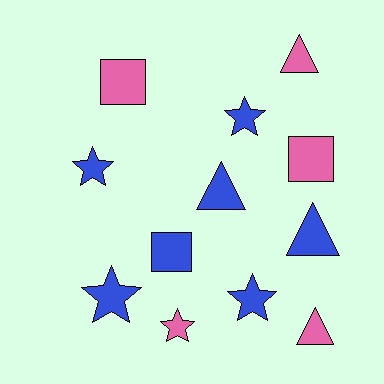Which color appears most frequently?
Blue, with 7 objects.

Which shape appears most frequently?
Star, with 5 objects.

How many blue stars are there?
There are 4 blue stars.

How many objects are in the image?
There are 12 objects.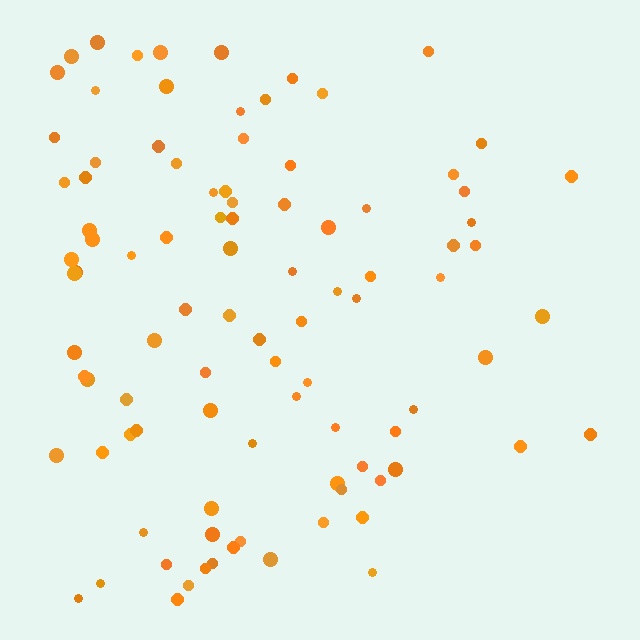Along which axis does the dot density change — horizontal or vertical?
Horizontal.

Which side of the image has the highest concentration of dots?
The left.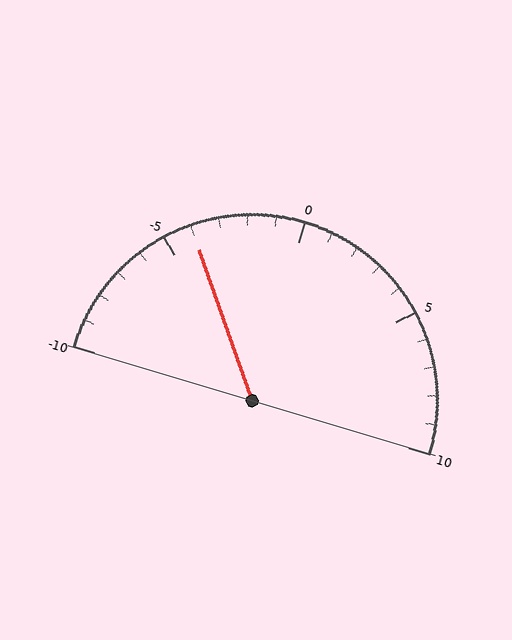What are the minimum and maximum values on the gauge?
The gauge ranges from -10 to 10.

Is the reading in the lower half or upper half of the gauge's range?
The reading is in the lower half of the range (-10 to 10).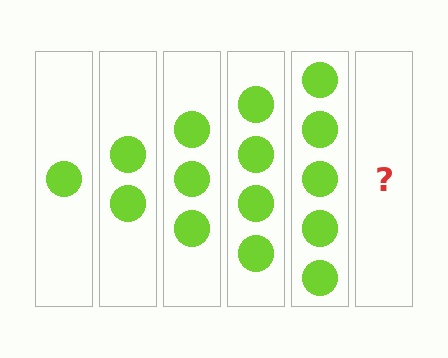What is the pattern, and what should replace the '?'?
The pattern is that each step adds one more circle. The '?' should be 6 circles.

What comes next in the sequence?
The next element should be 6 circles.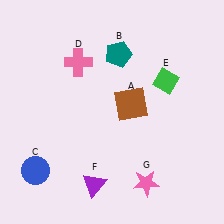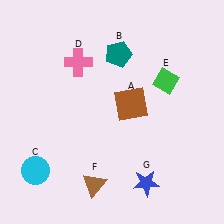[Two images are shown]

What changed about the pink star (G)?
In Image 1, G is pink. In Image 2, it changed to blue.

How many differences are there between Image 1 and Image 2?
There are 3 differences between the two images.